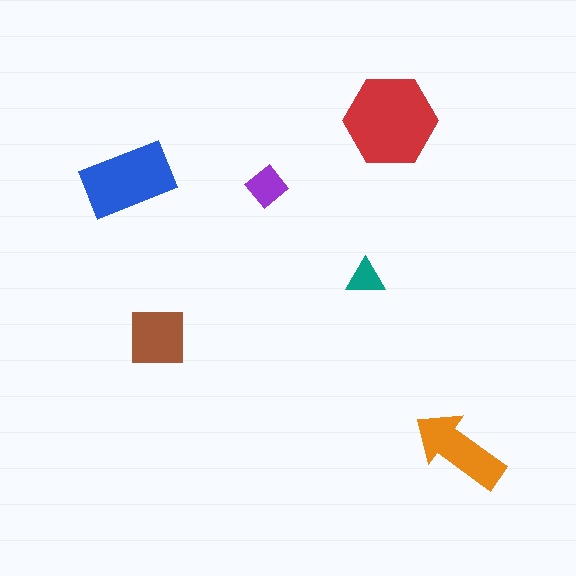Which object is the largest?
The red hexagon.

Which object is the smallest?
The teal triangle.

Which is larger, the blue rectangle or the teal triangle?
The blue rectangle.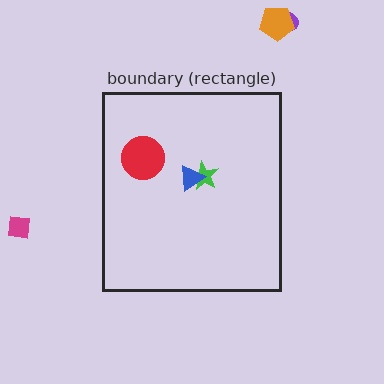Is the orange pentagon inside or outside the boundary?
Outside.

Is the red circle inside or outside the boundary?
Inside.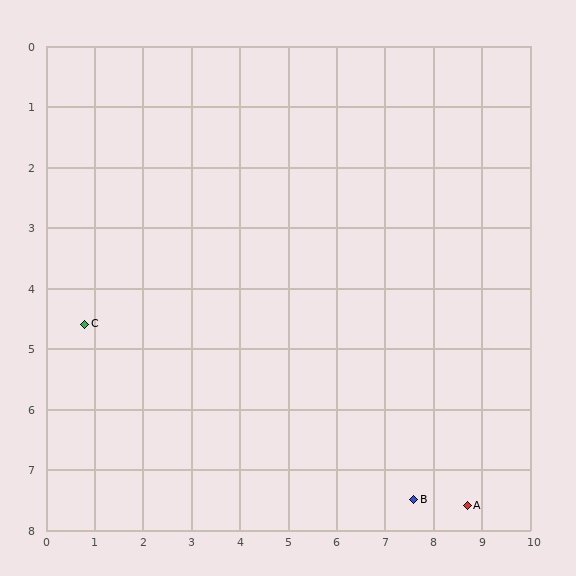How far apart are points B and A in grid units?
Points B and A are about 1.1 grid units apart.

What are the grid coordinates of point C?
Point C is at approximately (0.8, 4.6).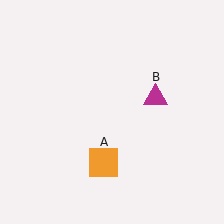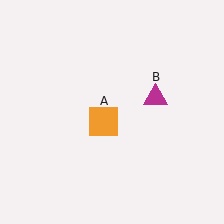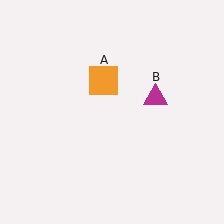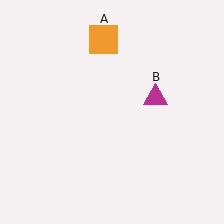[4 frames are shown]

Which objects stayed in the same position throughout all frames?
Magenta triangle (object B) remained stationary.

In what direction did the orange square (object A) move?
The orange square (object A) moved up.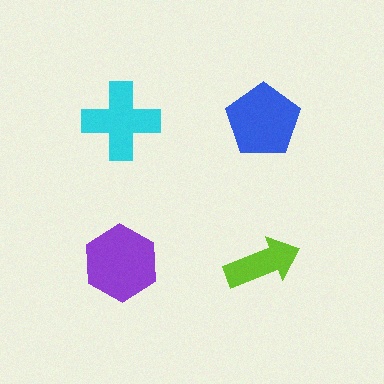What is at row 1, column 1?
A cyan cross.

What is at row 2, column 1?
A purple hexagon.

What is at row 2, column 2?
A lime arrow.